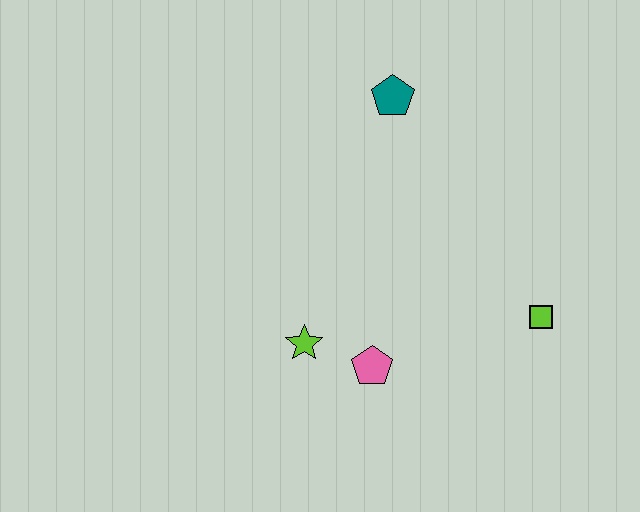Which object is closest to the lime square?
The pink pentagon is closest to the lime square.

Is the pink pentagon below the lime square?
Yes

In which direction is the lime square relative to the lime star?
The lime square is to the right of the lime star.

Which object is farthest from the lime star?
The teal pentagon is farthest from the lime star.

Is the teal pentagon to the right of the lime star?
Yes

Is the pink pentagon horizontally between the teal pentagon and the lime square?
No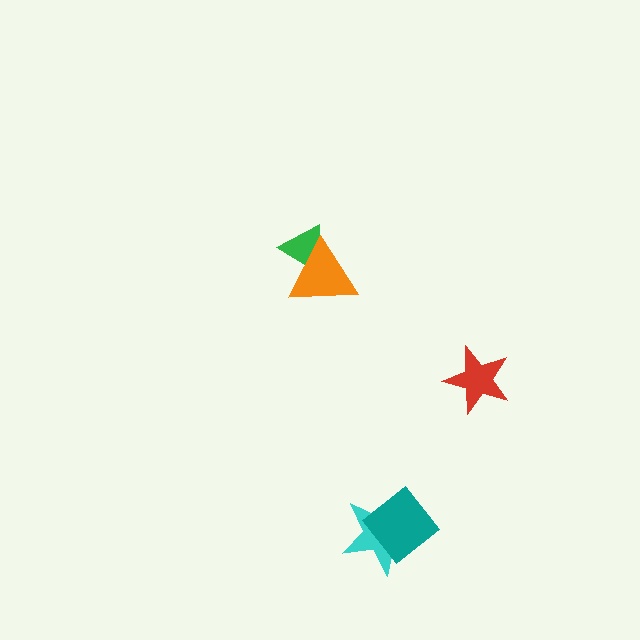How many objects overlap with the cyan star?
1 object overlaps with the cyan star.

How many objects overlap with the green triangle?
1 object overlaps with the green triangle.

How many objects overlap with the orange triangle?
1 object overlaps with the orange triangle.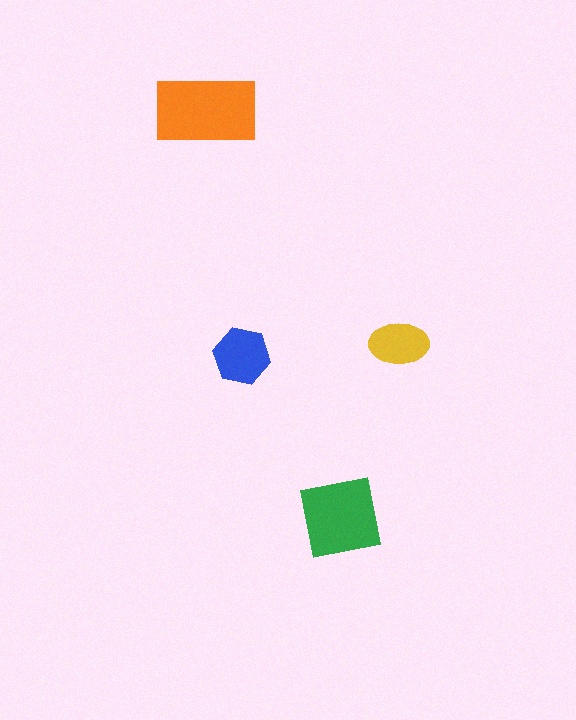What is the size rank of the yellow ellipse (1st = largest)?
4th.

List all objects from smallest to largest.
The yellow ellipse, the blue hexagon, the green square, the orange rectangle.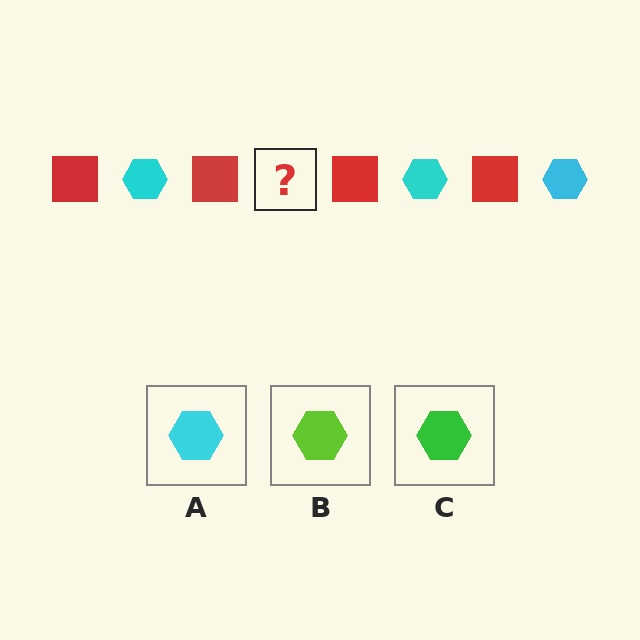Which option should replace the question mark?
Option A.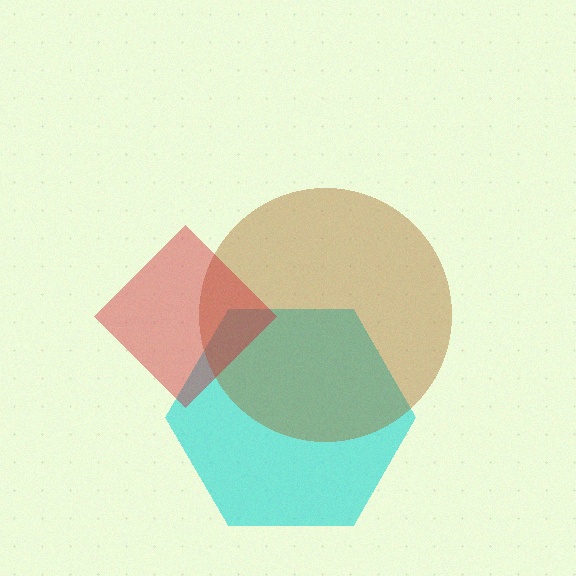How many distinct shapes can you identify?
There are 3 distinct shapes: a cyan hexagon, a brown circle, a red diamond.